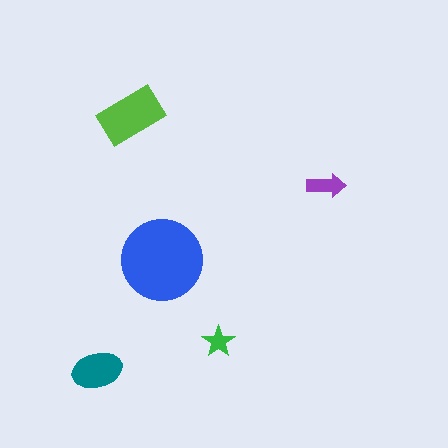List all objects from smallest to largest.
The green star, the purple arrow, the teal ellipse, the lime rectangle, the blue circle.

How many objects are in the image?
There are 5 objects in the image.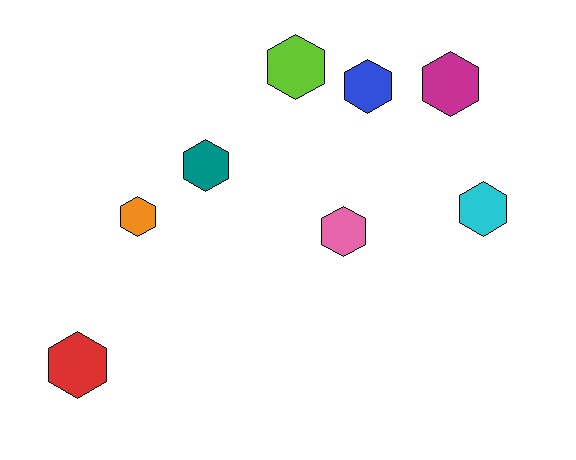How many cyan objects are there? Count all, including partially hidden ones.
There is 1 cyan object.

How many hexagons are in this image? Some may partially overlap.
There are 8 hexagons.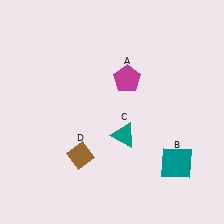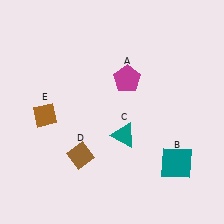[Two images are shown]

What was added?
A brown diamond (E) was added in Image 2.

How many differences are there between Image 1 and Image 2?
There is 1 difference between the two images.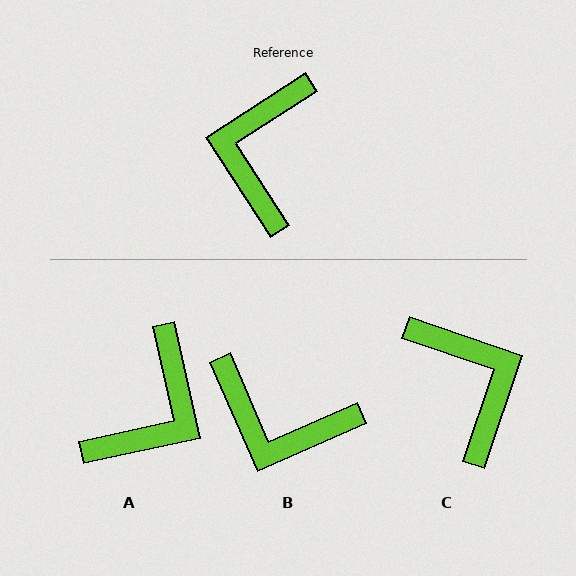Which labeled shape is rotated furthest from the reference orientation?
A, about 160 degrees away.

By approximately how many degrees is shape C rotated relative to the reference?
Approximately 142 degrees clockwise.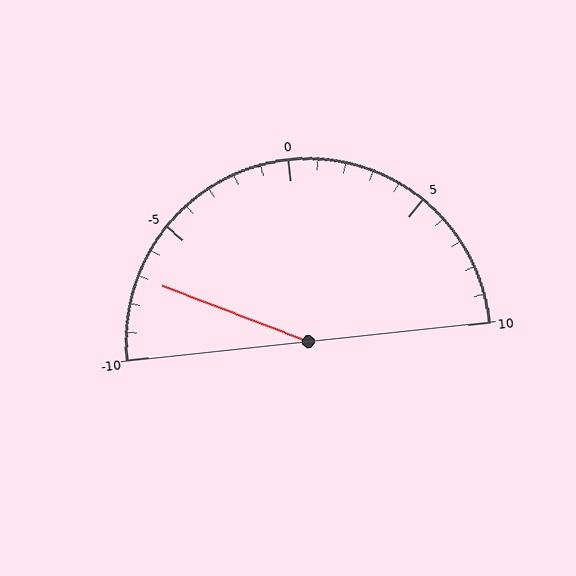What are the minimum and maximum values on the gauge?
The gauge ranges from -10 to 10.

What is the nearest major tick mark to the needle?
The nearest major tick mark is -5.